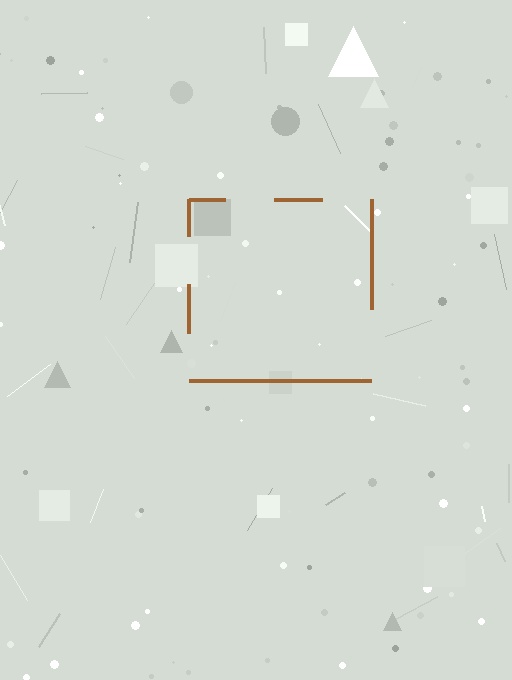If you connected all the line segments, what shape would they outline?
They would outline a square.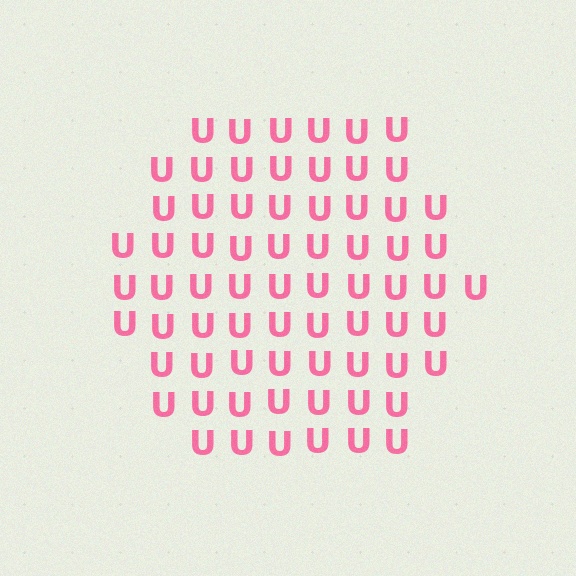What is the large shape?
The large shape is a hexagon.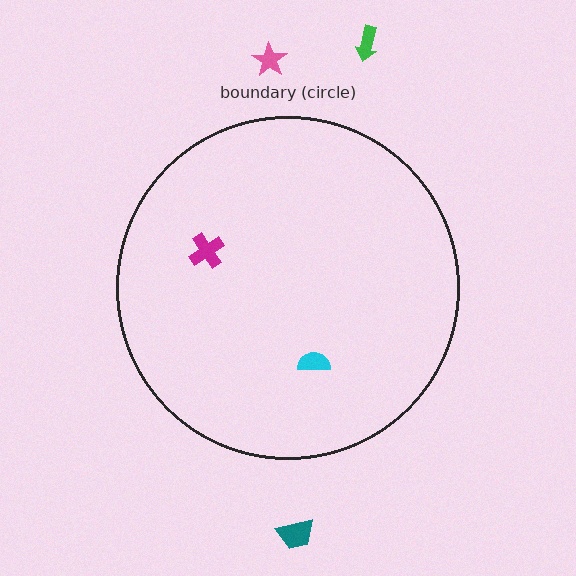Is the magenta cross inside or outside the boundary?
Inside.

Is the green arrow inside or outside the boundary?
Outside.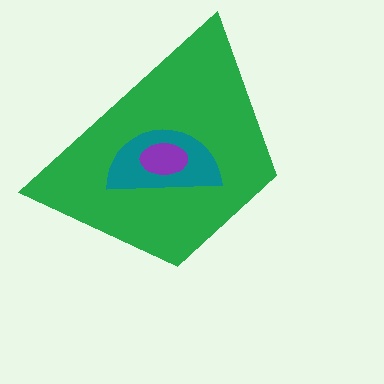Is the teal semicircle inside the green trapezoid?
Yes.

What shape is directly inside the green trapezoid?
The teal semicircle.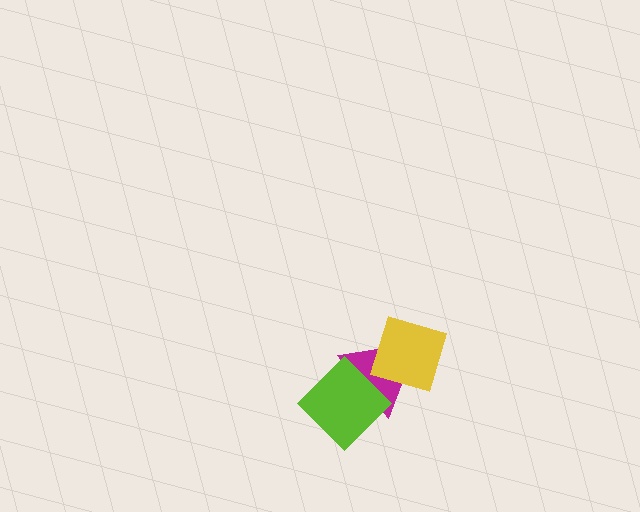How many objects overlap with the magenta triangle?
2 objects overlap with the magenta triangle.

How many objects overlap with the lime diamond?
2 objects overlap with the lime diamond.